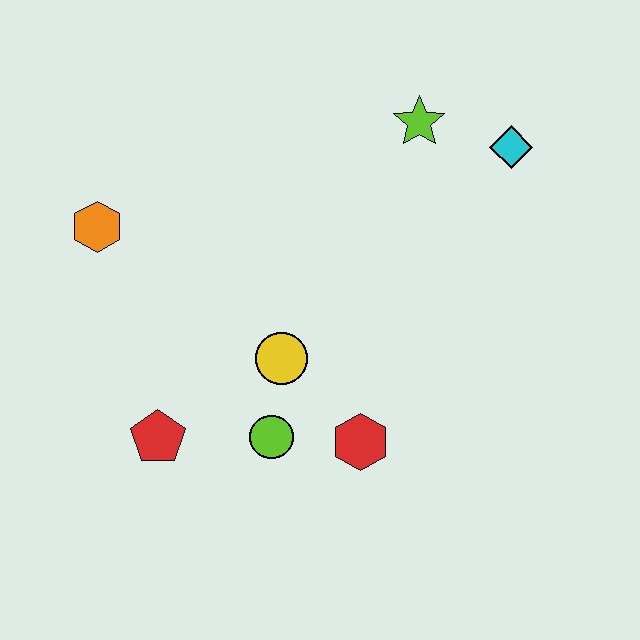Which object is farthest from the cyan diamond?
The red pentagon is farthest from the cyan diamond.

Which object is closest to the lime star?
The cyan diamond is closest to the lime star.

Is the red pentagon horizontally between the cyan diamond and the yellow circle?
No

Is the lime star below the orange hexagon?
No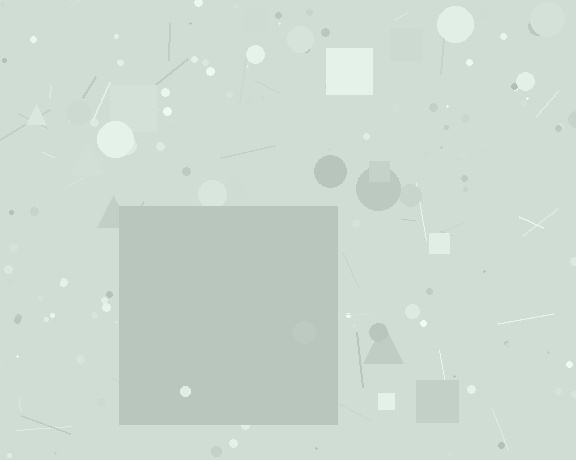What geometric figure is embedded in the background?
A square is embedded in the background.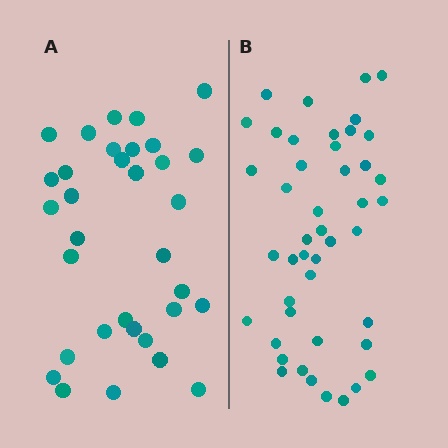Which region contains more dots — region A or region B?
Region B (the right region) has more dots.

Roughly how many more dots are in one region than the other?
Region B has roughly 12 or so more dots than region A.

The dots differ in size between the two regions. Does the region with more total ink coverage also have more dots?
No. Region A has more total ink coverage because its dots are larger, but region B actually contains more individual dots. Total area can be misleading — the number of items is what matters here.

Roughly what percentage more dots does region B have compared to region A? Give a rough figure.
About 35% more.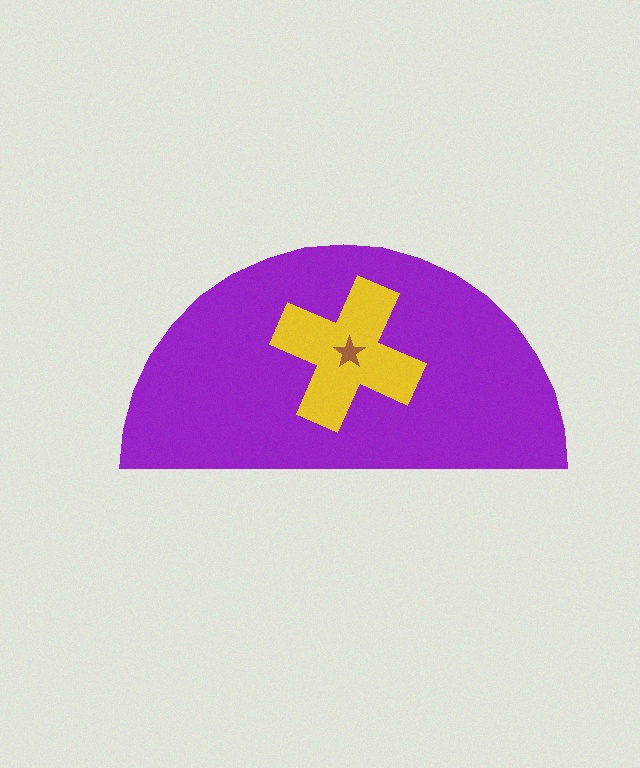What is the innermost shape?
The brown star.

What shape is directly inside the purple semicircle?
The yellow cross.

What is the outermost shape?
The purple semicircle.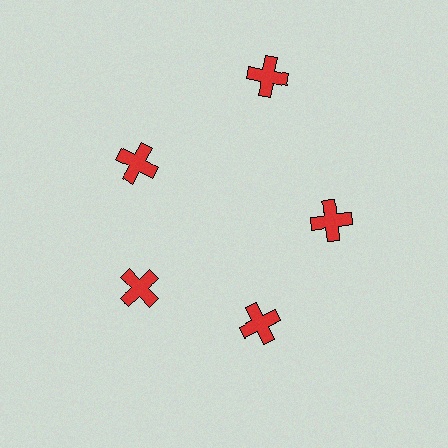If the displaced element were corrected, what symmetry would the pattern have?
It would have 5-fold rotational symmetry — the pattern would map onto itself every 72 degrees.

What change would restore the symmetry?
The symmetry would be restored by moving it inward, back onto the ring so that all 5 crosses sit at equal angles and equal distance from the center.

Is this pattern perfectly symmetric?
No. The 5 red crosses are arranged in a ring, but one element near the 1 o'clock position is pushed outward from the center, breaking the 5-fold rotational symmetry.